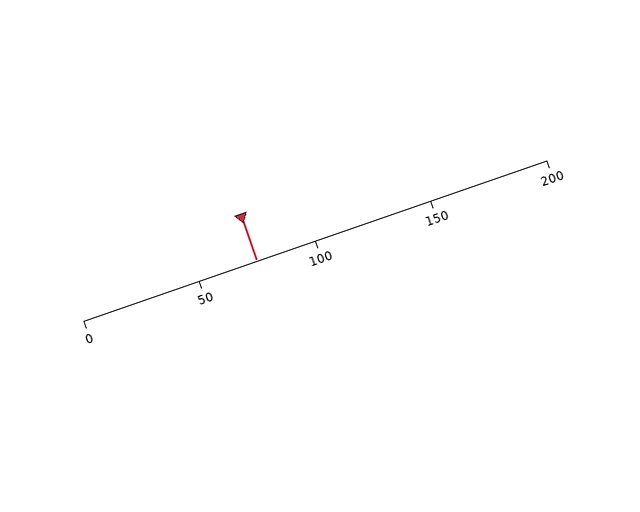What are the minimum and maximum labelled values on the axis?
The axis runs from 0 to 200.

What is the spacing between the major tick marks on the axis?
The major ticks are spaced 50 apart.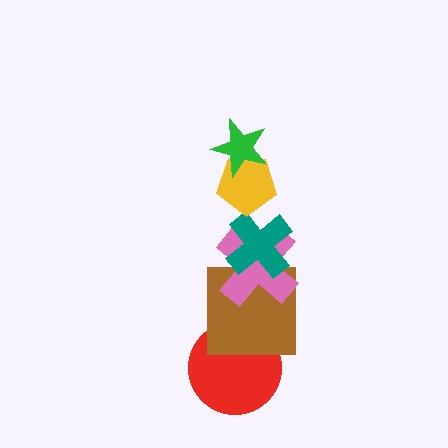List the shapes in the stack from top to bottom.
From top to bottom: the green star, the yellow pentagon, the teal cross, the pink cross, the brown square, the red circle.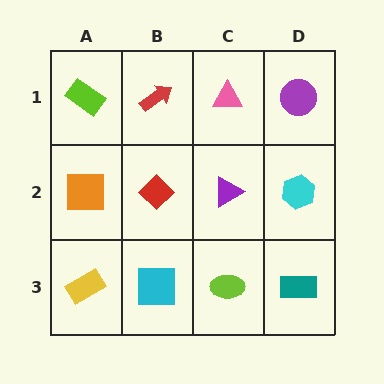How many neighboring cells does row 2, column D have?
3.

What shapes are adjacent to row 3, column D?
A cyan hexagon (row 2, column D), a lime ellipse (row 3, column C).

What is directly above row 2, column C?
A pink triangle.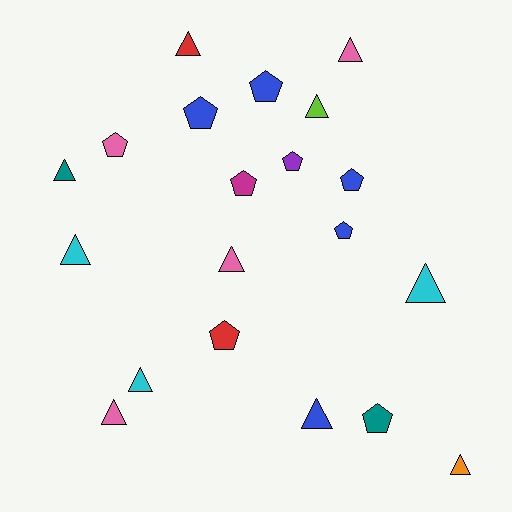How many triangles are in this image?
There are 11 triangles.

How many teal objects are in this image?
There are 2 teal objects.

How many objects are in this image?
There are 20 objects.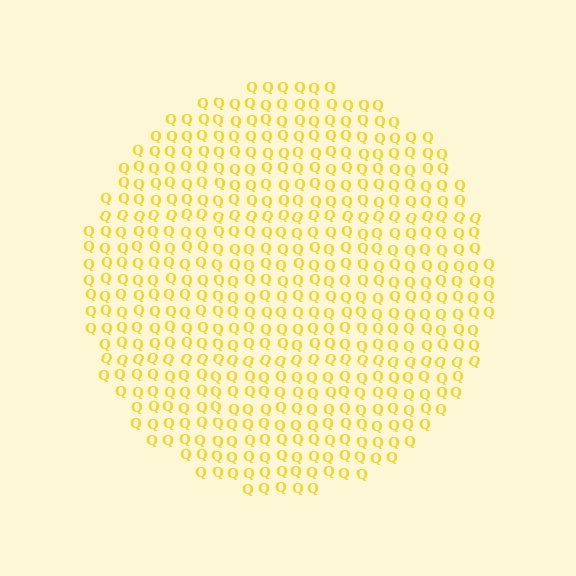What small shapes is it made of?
It is made of small letter Q's.